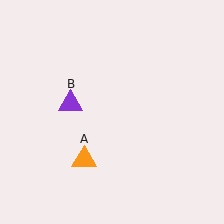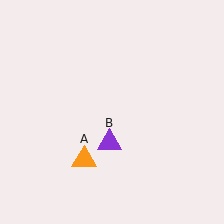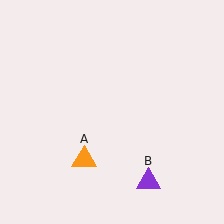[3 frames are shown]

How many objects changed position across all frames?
1 object changed position: purple triangle (object B).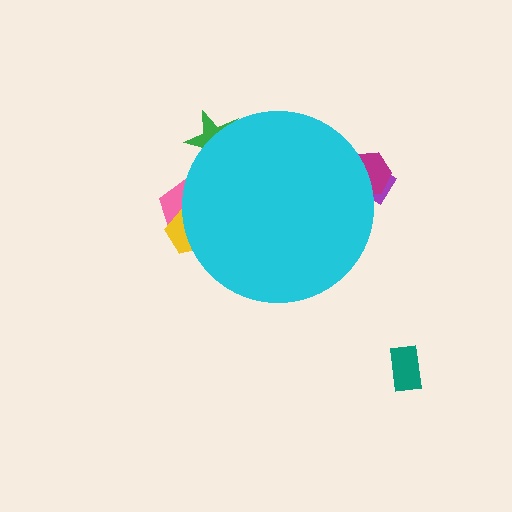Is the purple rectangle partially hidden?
Yes, the purple rectangle is partially hidden behind the cyan circle.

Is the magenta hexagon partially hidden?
Yes, the magenta hexagon is partially hidden behind the cyan circle.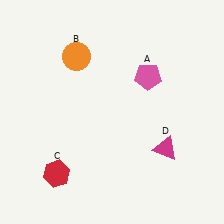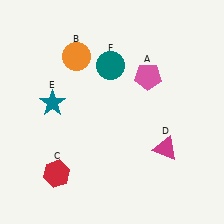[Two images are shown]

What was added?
A teal star (E), a teal circle (F) were added in Image 2.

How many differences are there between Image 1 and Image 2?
There are 2 differences between the two images.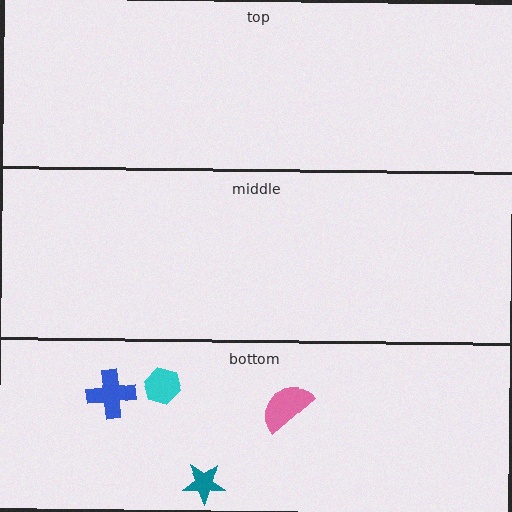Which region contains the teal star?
The bottom region.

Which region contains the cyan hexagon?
The bottom region.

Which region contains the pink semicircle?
The bottom region.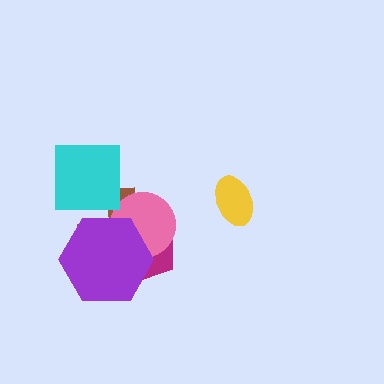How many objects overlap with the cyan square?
1 object overlaps with the cyan square.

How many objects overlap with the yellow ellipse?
0 objects overlap with the yellow ellipse.